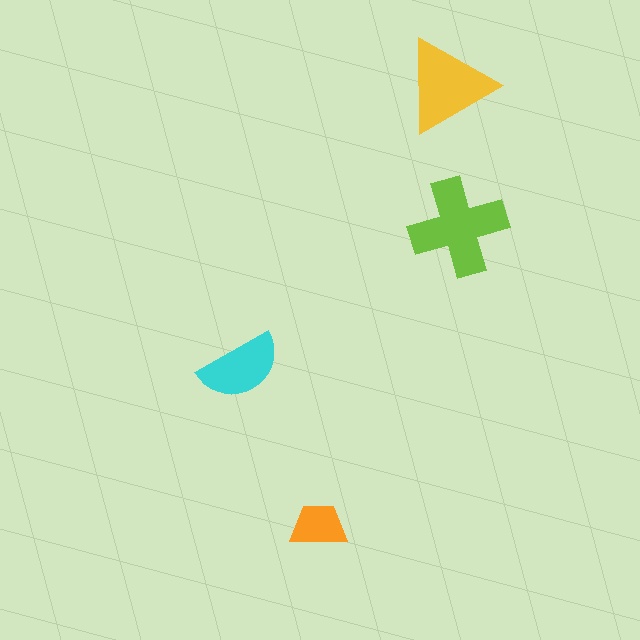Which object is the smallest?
The orange trapezoid.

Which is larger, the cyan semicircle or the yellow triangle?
The yellow triangle.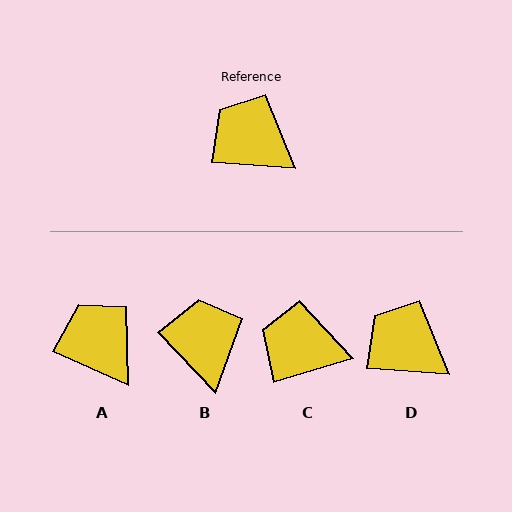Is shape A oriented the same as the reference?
No, it is off by about 20 degrees.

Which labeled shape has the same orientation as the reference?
D.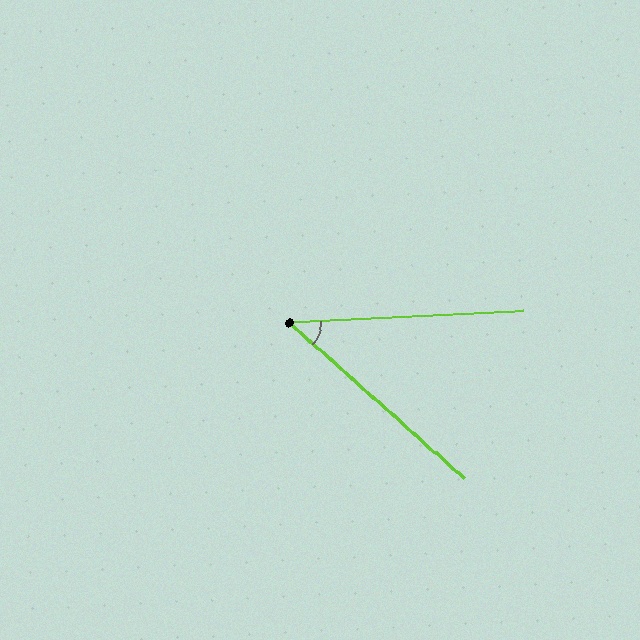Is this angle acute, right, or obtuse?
It is acute.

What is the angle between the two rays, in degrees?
Approximately 45 degrees.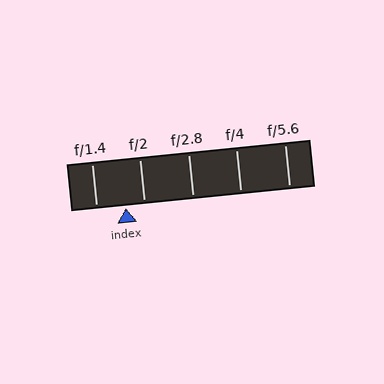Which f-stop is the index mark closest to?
The index mark is closest to f/2.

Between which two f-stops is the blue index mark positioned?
The index mark is between f/1.4 and f/2.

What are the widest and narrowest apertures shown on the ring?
The widest aperture shown is f/1.4 and the narrowest is f/5.6.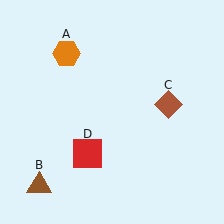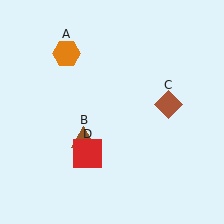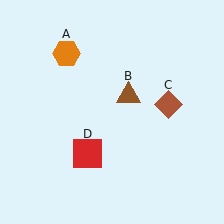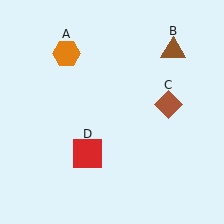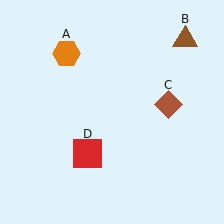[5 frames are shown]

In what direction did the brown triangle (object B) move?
The brown triangle (object B) moved up and to the right.